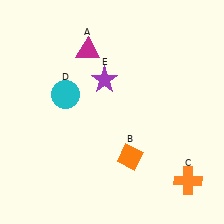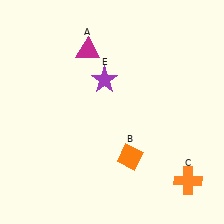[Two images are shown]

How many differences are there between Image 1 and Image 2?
There is 1 difference between the two images.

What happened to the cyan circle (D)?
The cyan circle (D) was removed in Image 2. It was in the top-left area of Image 1.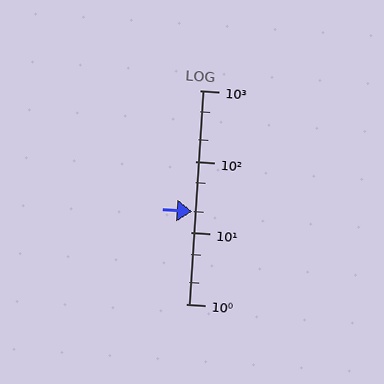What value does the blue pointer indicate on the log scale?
The pointer indicates approximately 20.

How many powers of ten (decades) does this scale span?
The scale spans 3 decades, from 1 to 1000.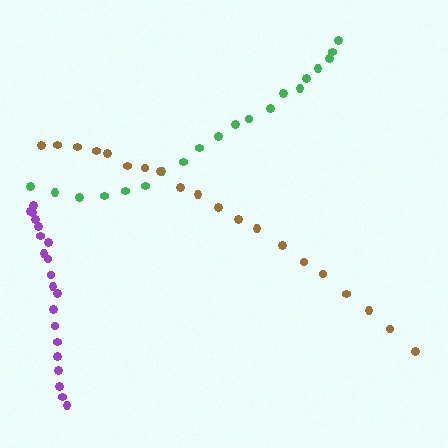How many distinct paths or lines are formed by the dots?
There are 3 distinct paths.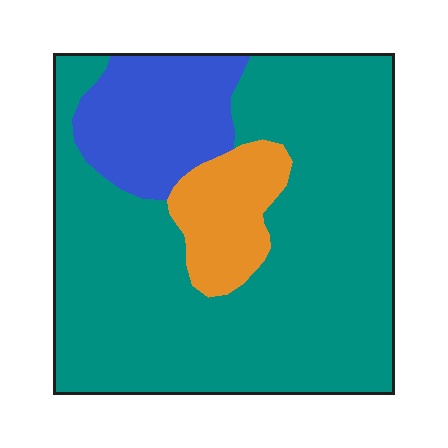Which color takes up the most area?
Teal, at roughly 75%.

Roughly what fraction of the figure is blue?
Blue takes up about one sixth (1/6) of the figure.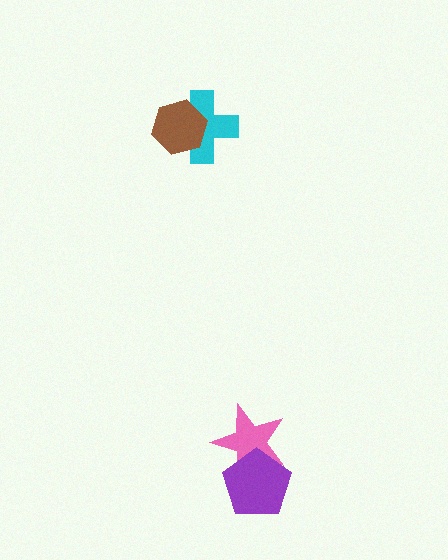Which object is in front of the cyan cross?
The brown hexagon is in front of the cyan cross.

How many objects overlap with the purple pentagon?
1 object overlaps with the purple pentagon.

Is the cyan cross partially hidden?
Yes, it is partially covered by another shape.